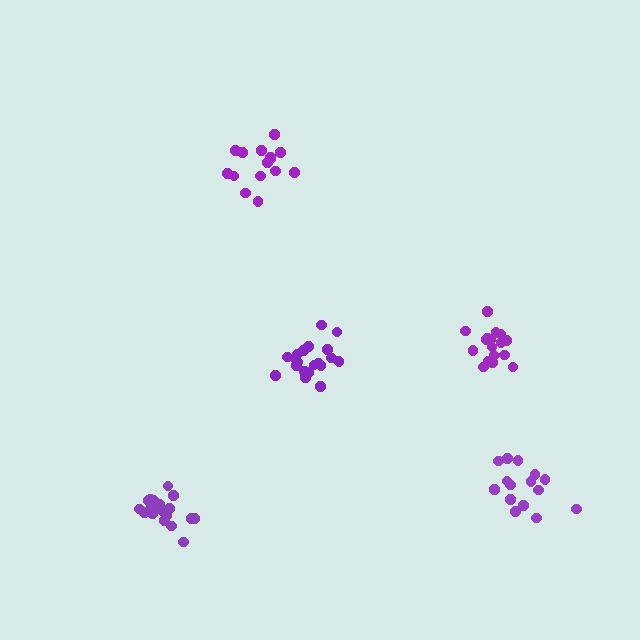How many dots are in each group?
Group 1: 15 dots, Group 2: 18 dots, Group 3: 16 dots, Group 4: 20 dots, Group 5: 17 dots (86 total).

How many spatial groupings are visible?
There are 5 spatial groupings.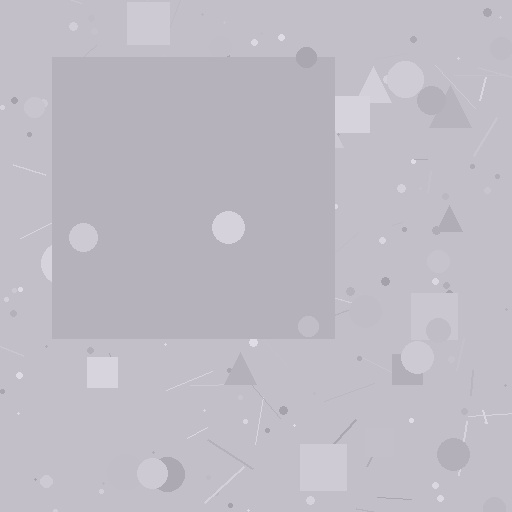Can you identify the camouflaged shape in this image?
The camouflaged shape is a square.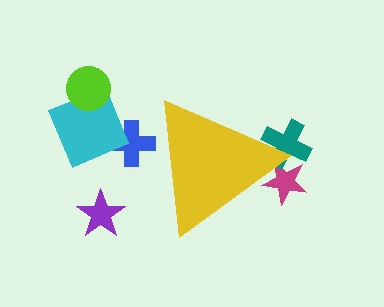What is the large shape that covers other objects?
A yellow triangle.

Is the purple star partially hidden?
No, the purple star is fully visible.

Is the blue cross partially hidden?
Yes, the blue cross is partially hidden behind the yellow triangle.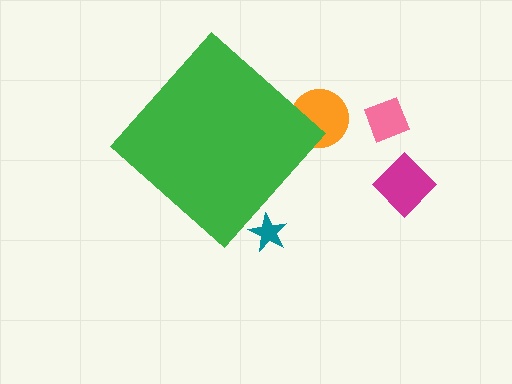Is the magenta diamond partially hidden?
No, the magenta diamond is fully visible.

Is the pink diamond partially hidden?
No, the pink diamond is fully visible.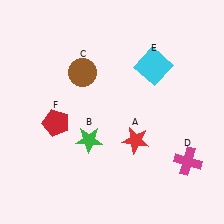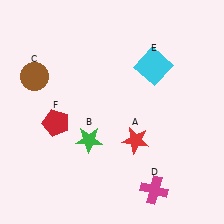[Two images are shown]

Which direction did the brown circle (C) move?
The brown circle (C) moved left.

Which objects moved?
The objects that moved are: the brown circle (C), the magenta cross (D).